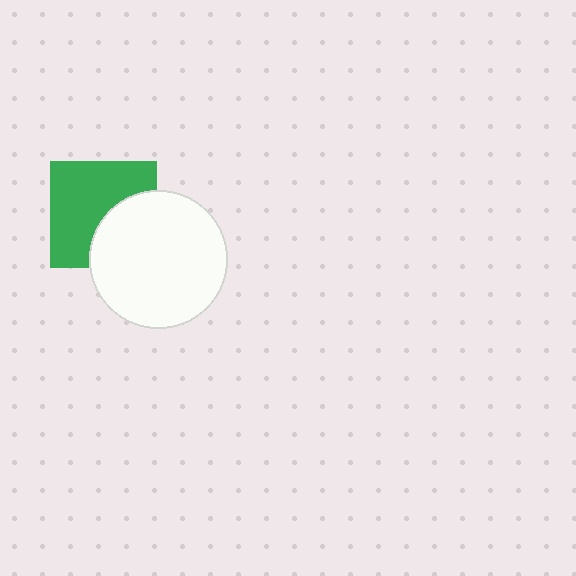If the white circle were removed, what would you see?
You would see the complete green square.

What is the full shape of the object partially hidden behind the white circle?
The partially hidden object is a green square.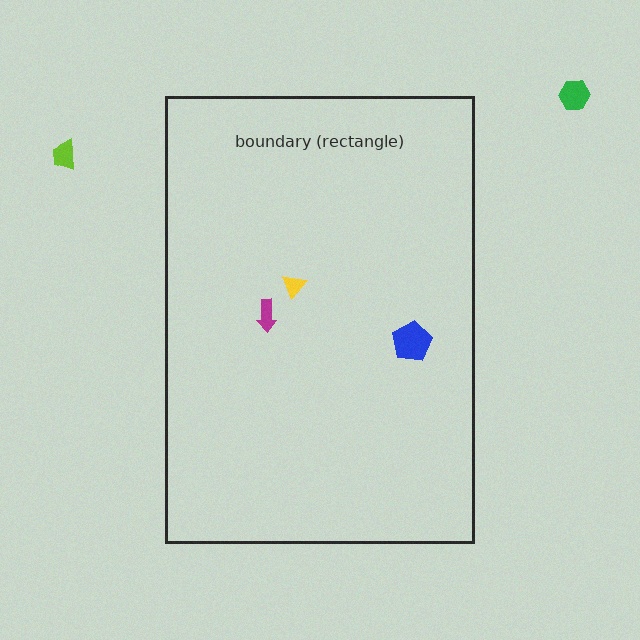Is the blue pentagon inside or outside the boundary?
Inside.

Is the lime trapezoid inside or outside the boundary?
Outside.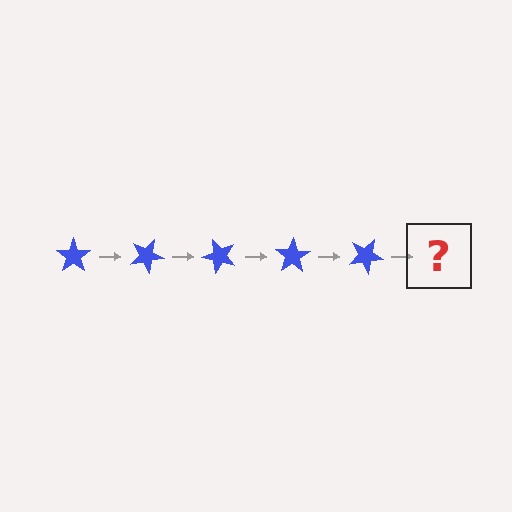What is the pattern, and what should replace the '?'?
The pattern is that the star rotates 25 degrees each step. The '?' should be a blue star rotated 125 degrees.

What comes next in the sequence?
The next element should be a blue star rotated 125 degrees.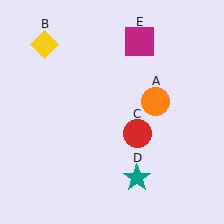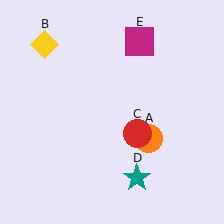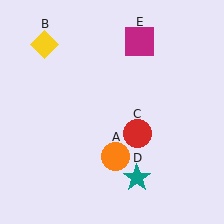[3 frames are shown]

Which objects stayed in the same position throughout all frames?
Yellow diamond (object B) and red circle (object C) and teal star (object D) and magenta square (object E) remained stationary.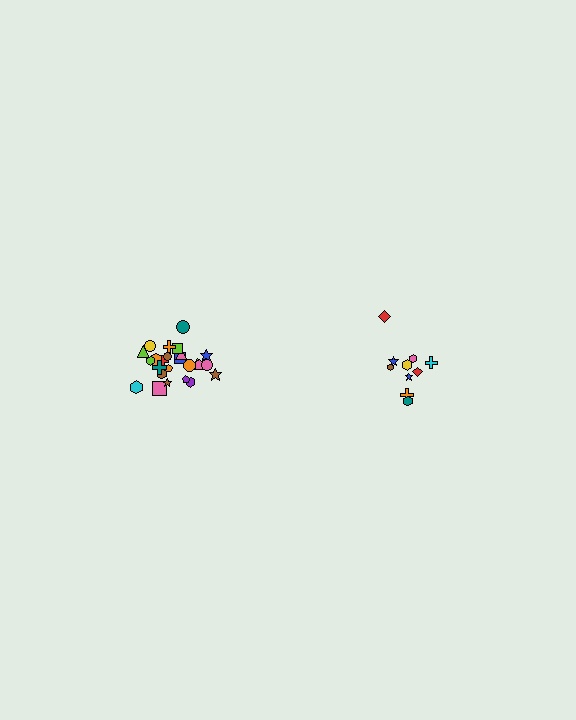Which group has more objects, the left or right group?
The left group.